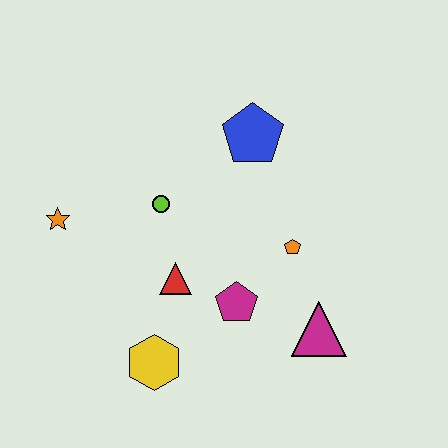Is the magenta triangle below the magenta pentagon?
Yes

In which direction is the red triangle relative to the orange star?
The red triangle is to the right of the orange star.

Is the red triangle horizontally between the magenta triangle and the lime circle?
Yes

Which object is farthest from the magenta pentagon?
The orange star is farthest from the magenta pentagon.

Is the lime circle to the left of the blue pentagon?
Yes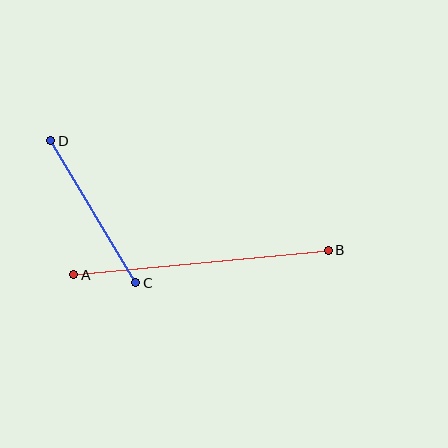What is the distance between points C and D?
The distance is approximately 165 pixels.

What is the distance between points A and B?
The distance is approximately 256 pixels.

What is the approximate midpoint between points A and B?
The midpoint is at approximately (201, 262) pixels.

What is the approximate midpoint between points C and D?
The midpoint is at approximately (93, 212) pixels.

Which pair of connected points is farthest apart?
Points A and B are farthest apart.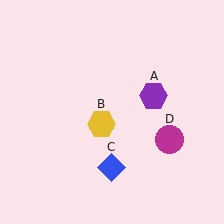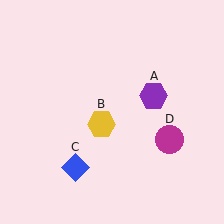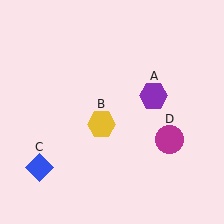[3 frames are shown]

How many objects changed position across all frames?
1 object changed position: blue diamond (object C).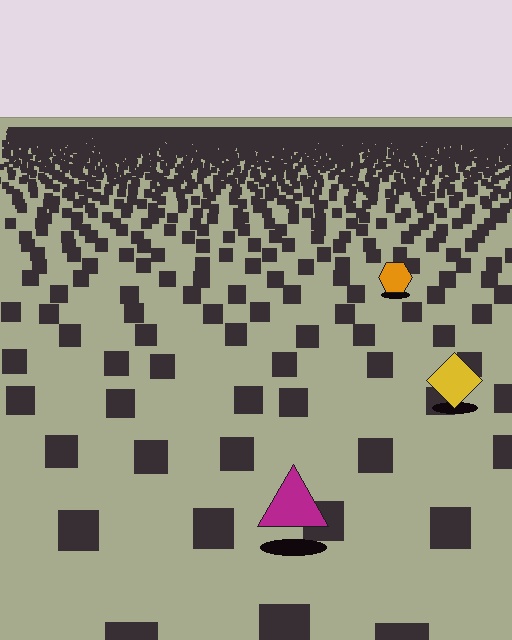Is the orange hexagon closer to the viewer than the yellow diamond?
No. The yellow diamond is closer — you can tell from the texture gradient: the ground texture is coarser near it.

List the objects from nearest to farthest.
From nearest to farthest: the magenta triangle, the yellow diamond, the orange hexagon.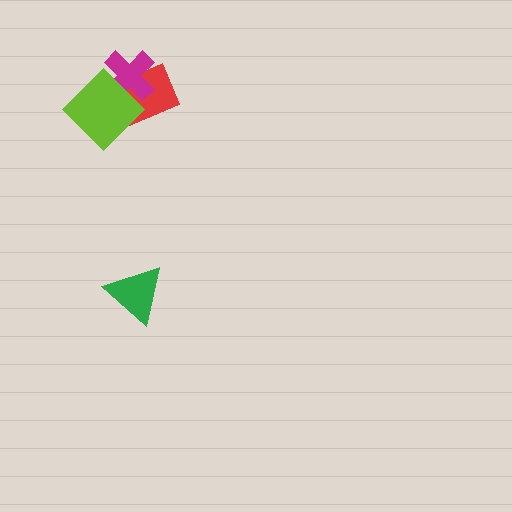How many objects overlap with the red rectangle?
2 objects overlap with the red rectangle.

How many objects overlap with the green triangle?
0 objects overlap with the green triangle.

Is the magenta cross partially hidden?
Yes, it is partially covered by another shape.